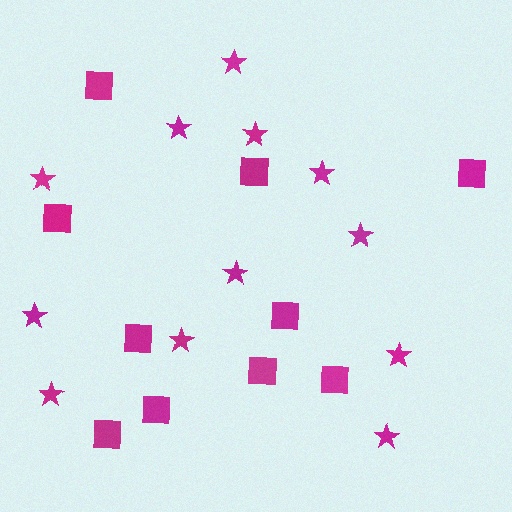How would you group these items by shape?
There are 2 groups: one group of squares (10) and one group of stars (12).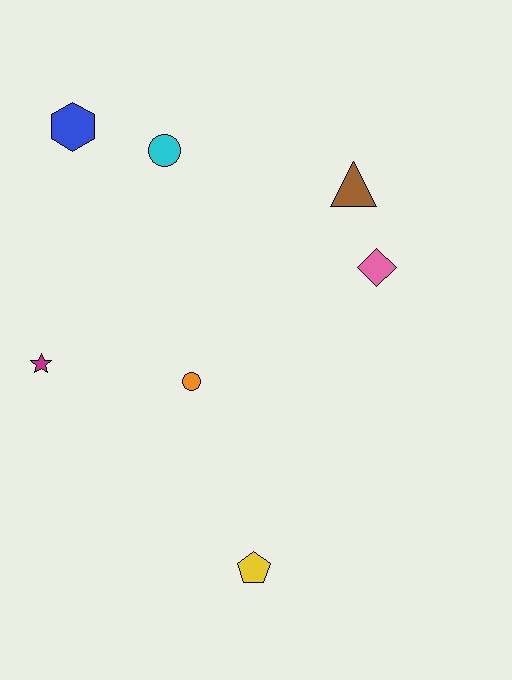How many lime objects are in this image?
There are no lime objects.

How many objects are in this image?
There are 7 objects.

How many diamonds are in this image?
There is 1 diamond.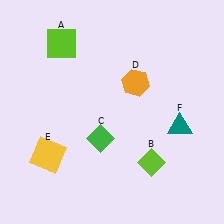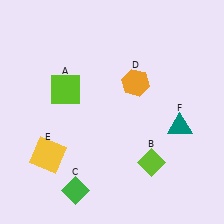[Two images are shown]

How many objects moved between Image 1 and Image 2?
2 objects moved between the two images.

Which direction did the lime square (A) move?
The lime square (A) moved down.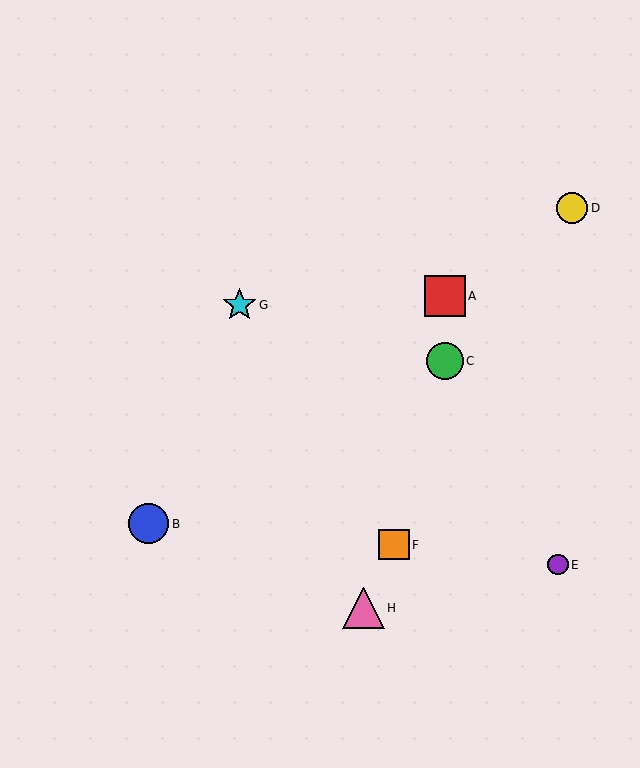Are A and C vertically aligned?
Yes, both are at x≈445.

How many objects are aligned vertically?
2 objects (A, C) are aligned vertically.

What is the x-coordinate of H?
Object H is at x≈364.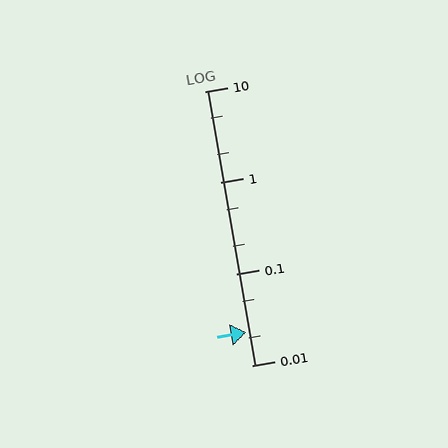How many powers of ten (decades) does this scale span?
The scale spans 3 decades, from 0.01 to 10.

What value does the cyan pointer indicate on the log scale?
The pointer indicates approximately 0.023.